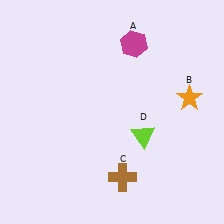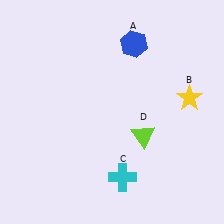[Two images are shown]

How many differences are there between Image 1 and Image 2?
There are 3 differences between the two images.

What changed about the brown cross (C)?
In Image 1, C is brown. In Image 2, it changed to cyan.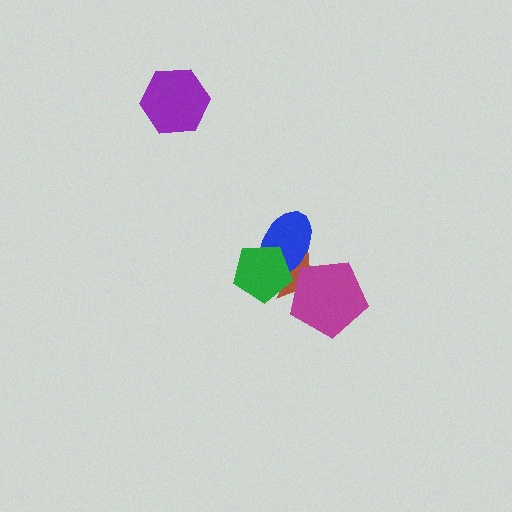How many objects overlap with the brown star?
3 objects overlap with the brown star.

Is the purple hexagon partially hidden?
No, no other shape covers it.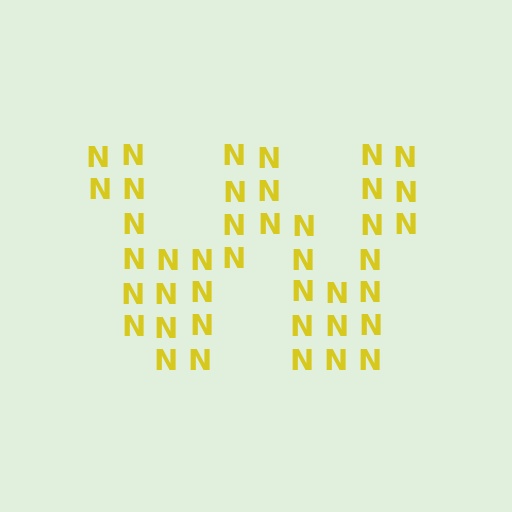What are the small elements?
The small elements are letter N's.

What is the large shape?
The large shape is the letter W.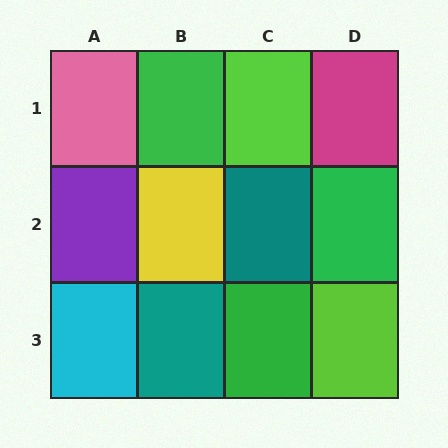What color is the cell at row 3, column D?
Lime.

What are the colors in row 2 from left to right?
Purple, yellow, teal, green.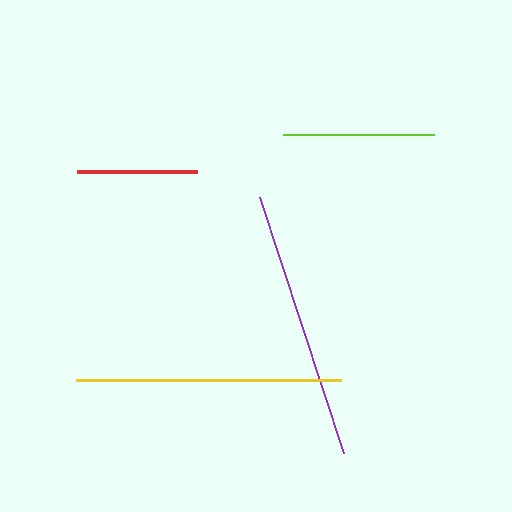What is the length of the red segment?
The red segment is approximately 119 pixels long.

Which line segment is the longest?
The purple line is the longest at approximately 269 pixels.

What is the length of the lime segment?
The lime segment is approximately 151 pixels long.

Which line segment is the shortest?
The red line is the shortest at approximately 119 pixels.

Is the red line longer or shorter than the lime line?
The lime line is longer than the red line.